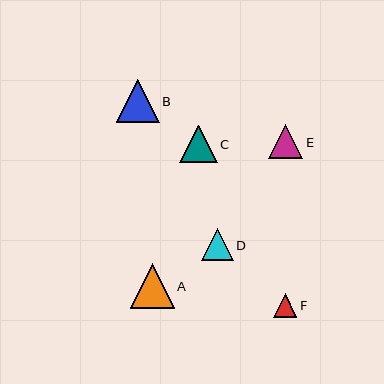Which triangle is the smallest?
Triangle F is the smallest with a size of approximately 24 pixels.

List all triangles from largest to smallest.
From largest to smallest: A, B, C, E, D, F.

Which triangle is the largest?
Triangle A is the largest with a size of approximately 44 pixels.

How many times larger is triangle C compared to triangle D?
Triangle C is approximately 1.2 times the size of triangle D.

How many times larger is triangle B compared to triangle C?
Triangle B is approximately 1.2 times the size of triangle C.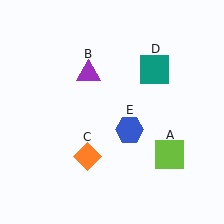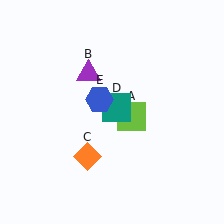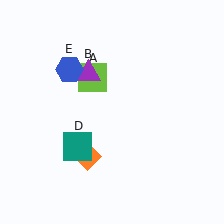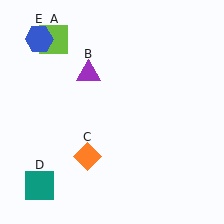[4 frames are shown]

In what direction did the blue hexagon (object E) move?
The blue hexagon (object E) moved up and to the left.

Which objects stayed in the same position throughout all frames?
Purple triangle (object B) and orange diamond (object C) remained stationary.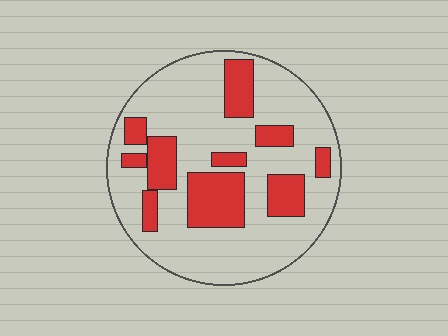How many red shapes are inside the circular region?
10.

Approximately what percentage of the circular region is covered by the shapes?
Approximately 25%.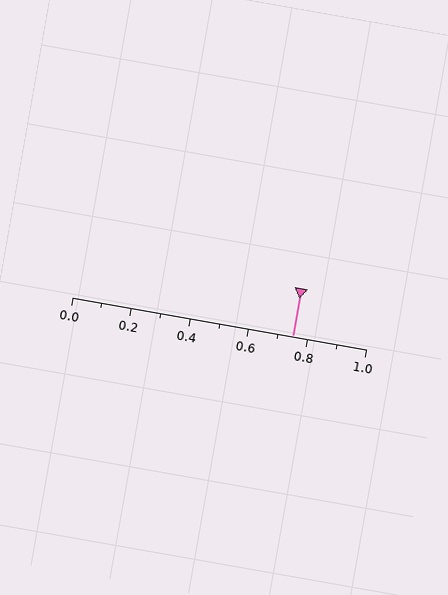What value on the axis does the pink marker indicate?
The marker indicates approximately 0.75.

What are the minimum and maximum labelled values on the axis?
The axis runs from 0.0 to 1.0.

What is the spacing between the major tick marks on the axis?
The major ticks are spaced 0.2 apart.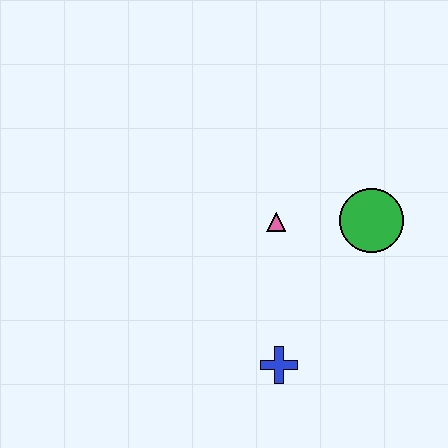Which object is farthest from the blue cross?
The green circle is farthest from the blue cross.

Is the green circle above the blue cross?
Yes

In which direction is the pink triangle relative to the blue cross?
The pink triangle is above the blue cross.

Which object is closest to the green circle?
The pink triangle is closest to the green circle.